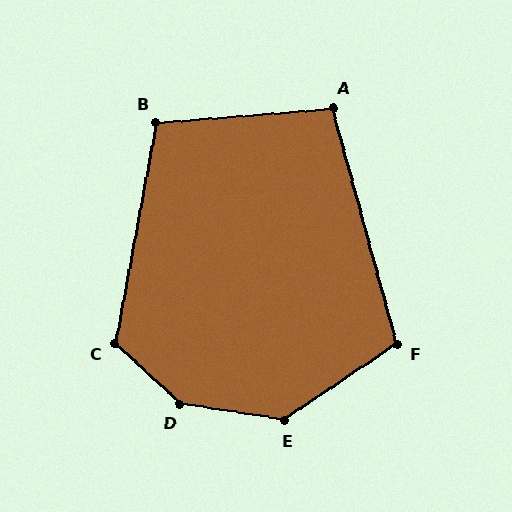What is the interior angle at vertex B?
Approximately 105 degrees (obtuse).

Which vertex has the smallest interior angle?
A, at approximately 101 degrees.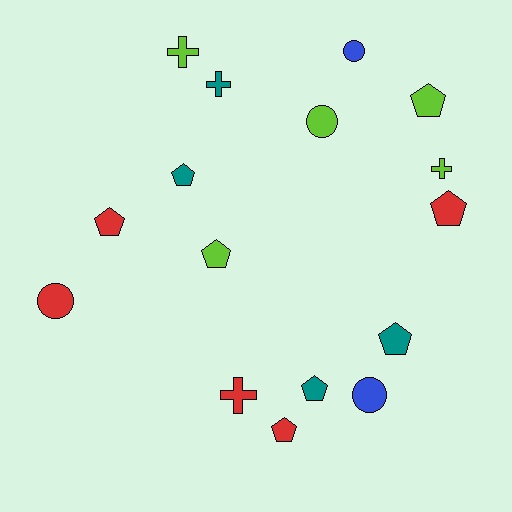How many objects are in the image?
There are 16 objects.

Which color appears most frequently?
Red, with 5 objects.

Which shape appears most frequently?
Pentagon, with 8 objects.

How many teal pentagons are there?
There are 3 teal pentagons.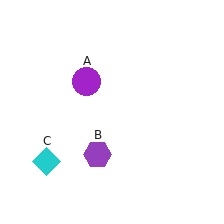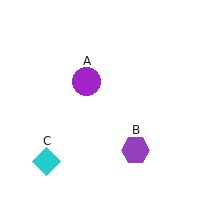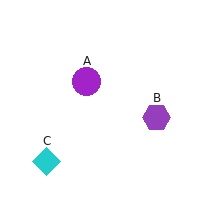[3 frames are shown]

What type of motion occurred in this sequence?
The purple hexagon (object B) rotated counterclockwise around the center of the scene.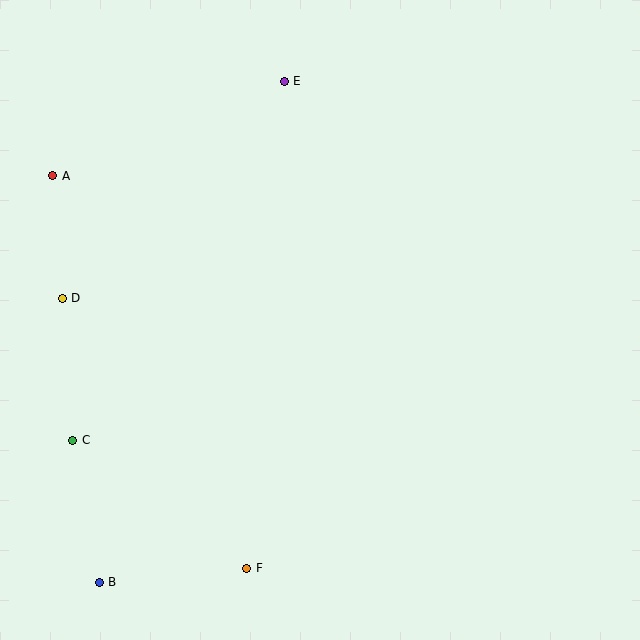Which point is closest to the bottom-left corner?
Point B is closest to the bottom-left corner.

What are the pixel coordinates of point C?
Point C is at (73, 440).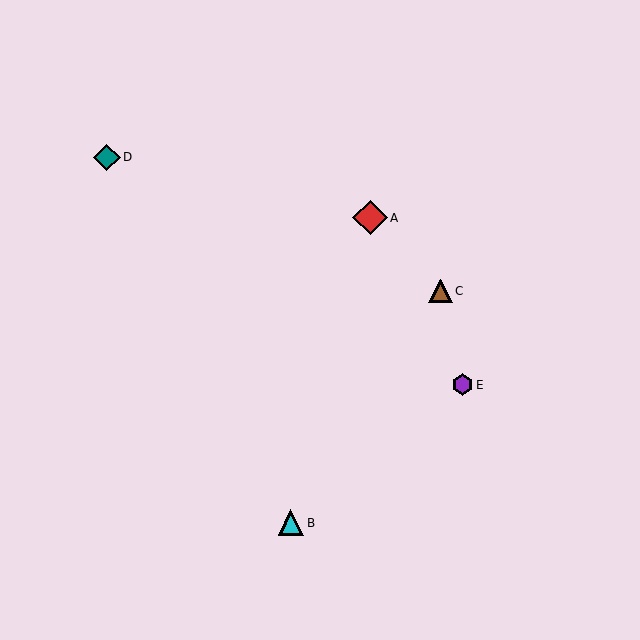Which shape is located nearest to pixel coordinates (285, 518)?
The cyan triangle (labeled B) at (291, 523) is nearest to that location.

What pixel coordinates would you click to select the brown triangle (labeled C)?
Click at (440, 291) to select the brown triangle C.